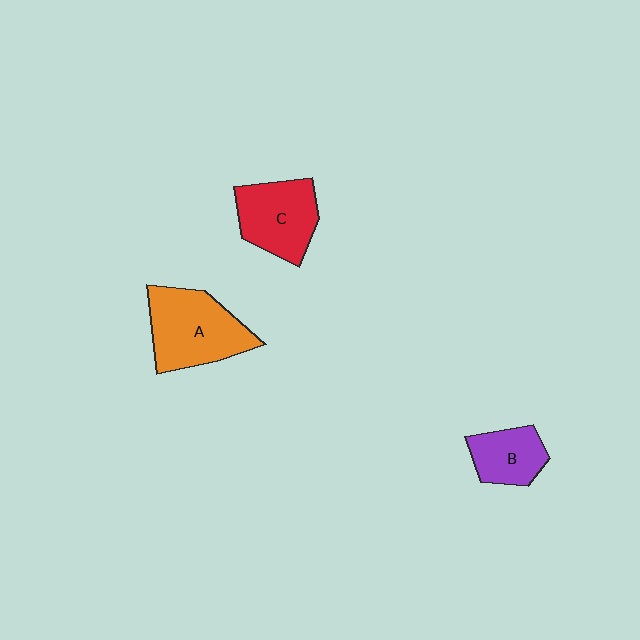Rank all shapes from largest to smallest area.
From largest to smallest: A (orange), C (red), B (purple).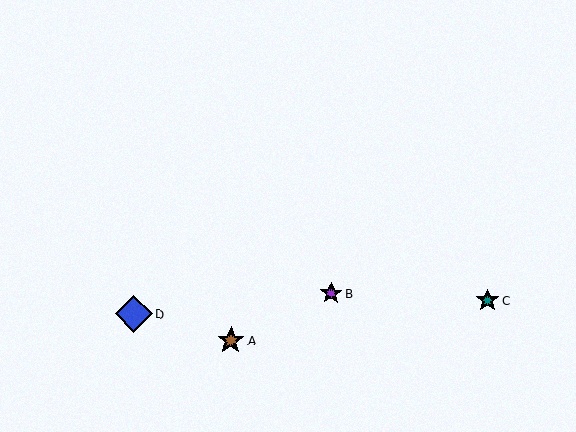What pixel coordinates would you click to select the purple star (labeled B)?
Click at (331, 293) to select the purple star B.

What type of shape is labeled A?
Shape A is a brown star.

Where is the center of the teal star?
The center of the teal star is at (488, 301).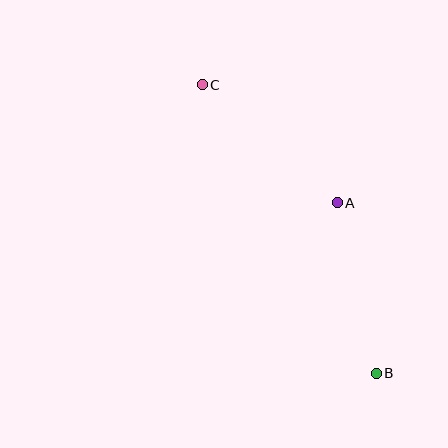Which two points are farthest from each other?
Points B and C are farthest from each other.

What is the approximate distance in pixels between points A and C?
The distance between A and C is approximately 179 pixels.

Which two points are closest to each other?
Points A and B are closest to each other.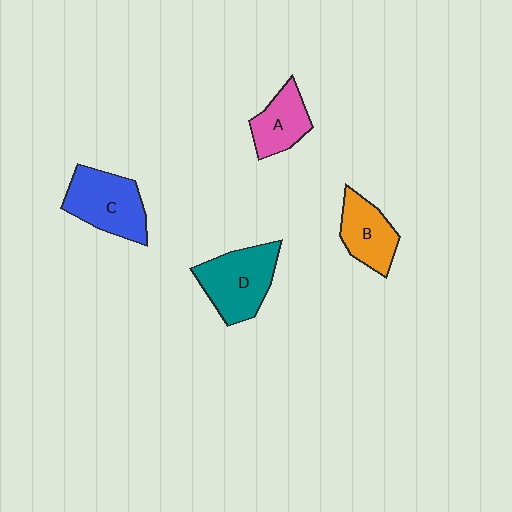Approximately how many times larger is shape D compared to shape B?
Approximately 1.4 times.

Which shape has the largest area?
Shape D (teal).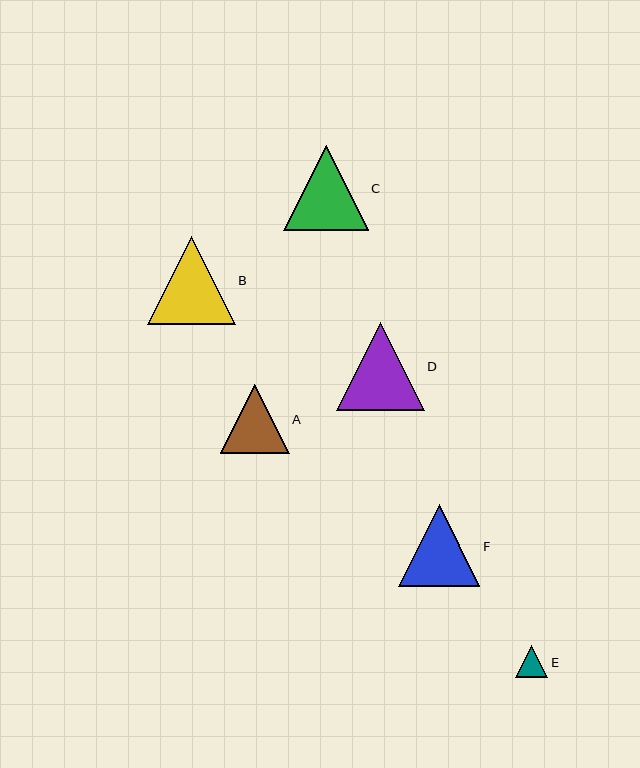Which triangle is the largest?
Triangle B is the largest with a size of approximately 87 pixels.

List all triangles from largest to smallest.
From largest to smallest: B, D, C, F, A, E.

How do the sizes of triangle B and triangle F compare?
Triangle B and triangle F are approximately the same size.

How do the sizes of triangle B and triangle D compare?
Triangle B and triangle D are approximately the same size.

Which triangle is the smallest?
Triangle E is the smallest with a size of approximately 32 pixels.